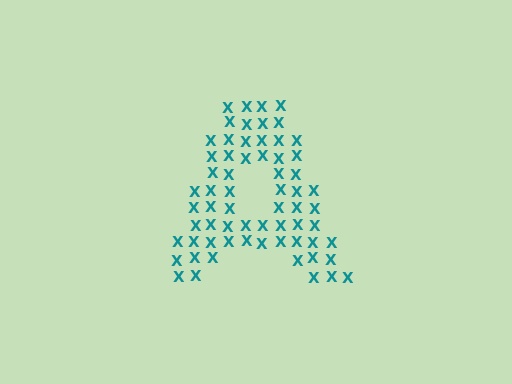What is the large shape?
The large shape is the letter A.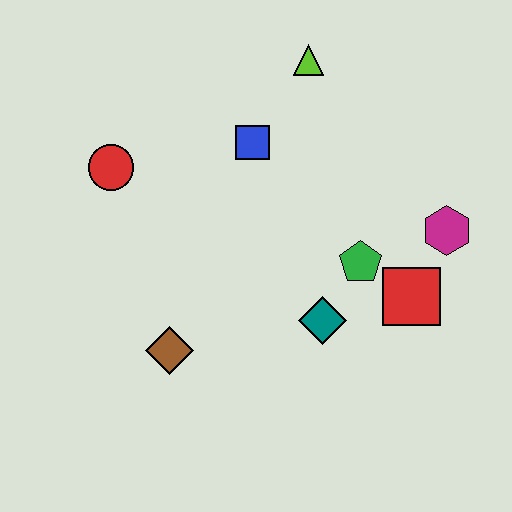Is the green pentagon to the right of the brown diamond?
Yes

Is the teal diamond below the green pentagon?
Yes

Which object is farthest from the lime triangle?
The brown diamond is farthest from the lime triangle.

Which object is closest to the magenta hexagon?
The red square is closest to the magenta hexagon.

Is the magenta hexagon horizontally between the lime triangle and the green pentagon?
No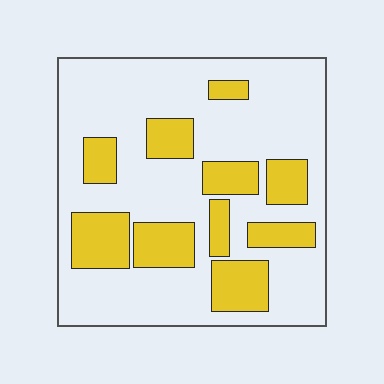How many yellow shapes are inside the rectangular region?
10.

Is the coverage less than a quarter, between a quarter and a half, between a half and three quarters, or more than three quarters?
Between a quarter and a half.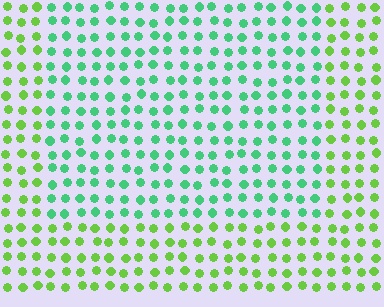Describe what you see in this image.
The image is filled with small lime elements in a uniform arrangement. A rectangle-shaped region is visible where the elements are tinted to a slightly different hue, forming a subtle color boundary.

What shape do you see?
I see a rectangle.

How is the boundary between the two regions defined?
The boundary is defined purely by a slight shift in hue (about 43 degrees). Spacing, size, and orientation are identical on both sides.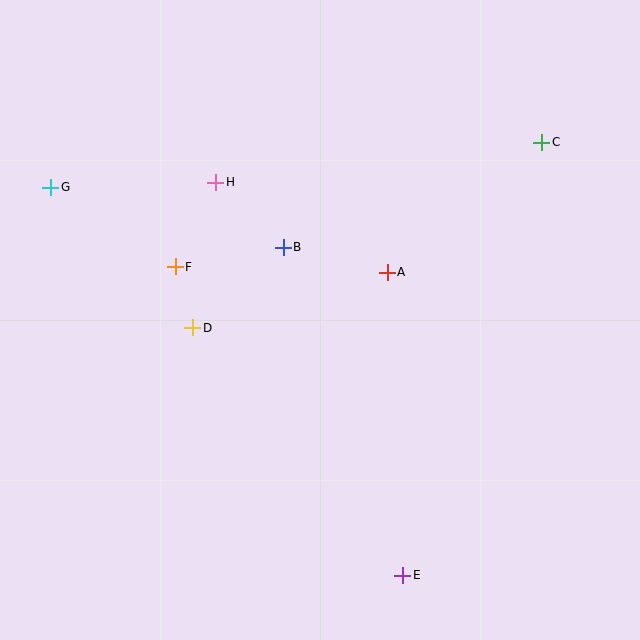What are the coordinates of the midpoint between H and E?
The midpoint between H and E is at (309, 379).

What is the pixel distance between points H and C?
The distance between H and C is 329 pixels.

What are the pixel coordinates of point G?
Point G is at (51, 187).